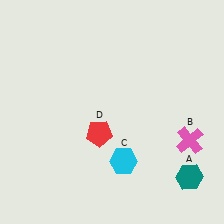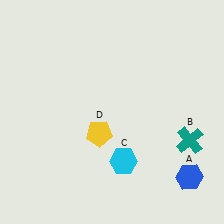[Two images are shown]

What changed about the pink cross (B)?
In Image 1, B is pink. In Image 2, it changed to teal.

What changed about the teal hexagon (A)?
In Image 1, A is teal. In Image 2, it changed to blue.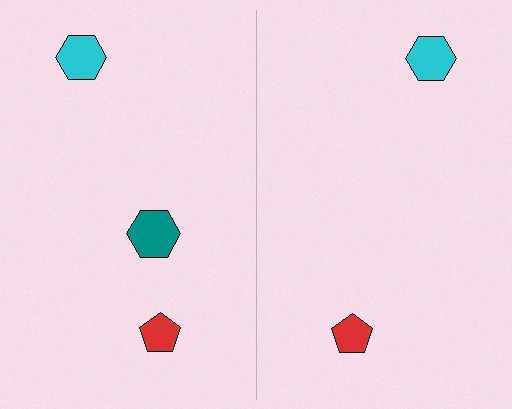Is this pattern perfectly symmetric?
No, the pattern is not perfectly symmetric. A teal hexagon is missing from the right side.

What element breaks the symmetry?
A teal hexagon is missing from the right side.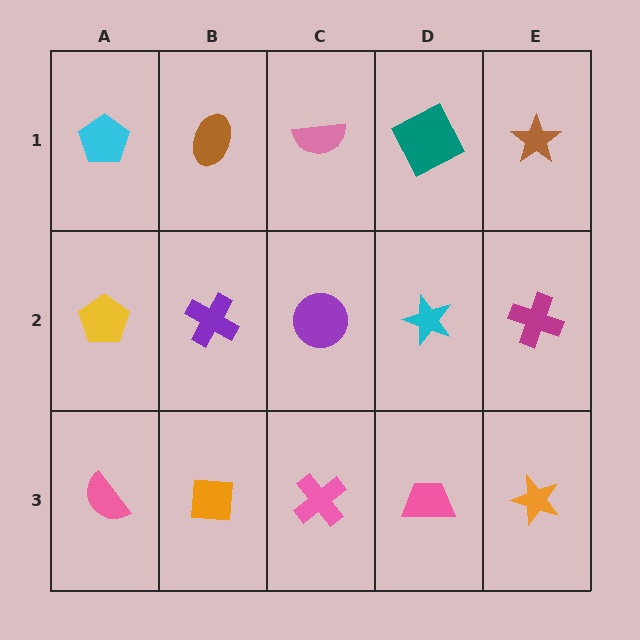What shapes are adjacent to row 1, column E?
A magenta cross (row 2, column E), a teal square (row 1, column D).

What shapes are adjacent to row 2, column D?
A teal square (row 1, column D), a pink trapezoid (row 3, column D), a purple circle (row 2, column C), a magenta cross (row 2, column E).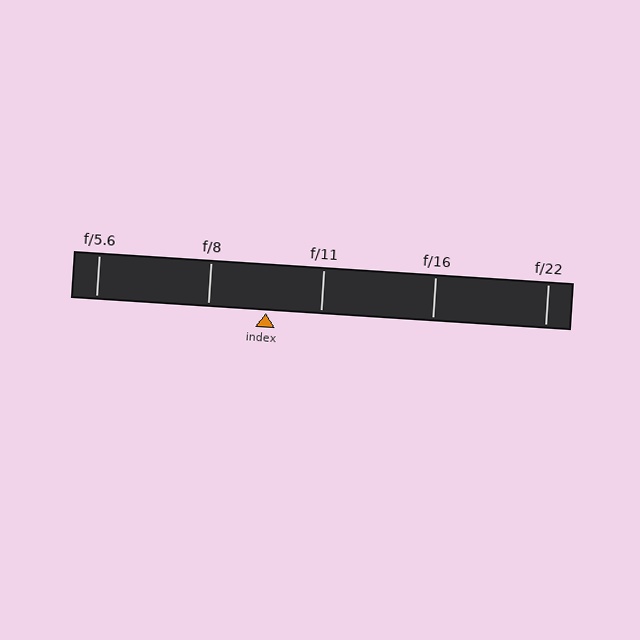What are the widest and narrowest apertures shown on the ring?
The widest aperture shown is f/5.6 and the narrowest is f/22.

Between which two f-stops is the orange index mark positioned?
The index mark is between f/8 and f/11.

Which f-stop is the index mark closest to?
The index mark is closest to f/11.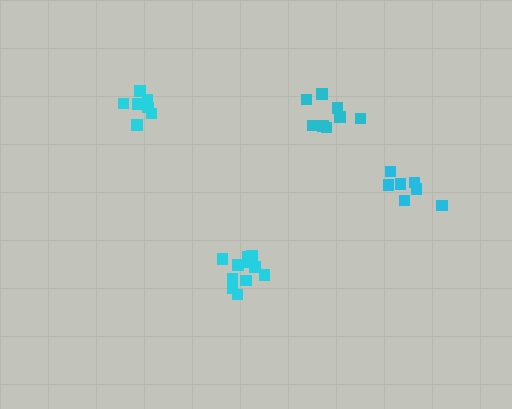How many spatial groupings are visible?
There are 4 spatial groupings.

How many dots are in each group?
Group 1: 7 dots, Group 2: 8 dots, Group 3: 7 dots, Group 4: 11 dots (33 total).